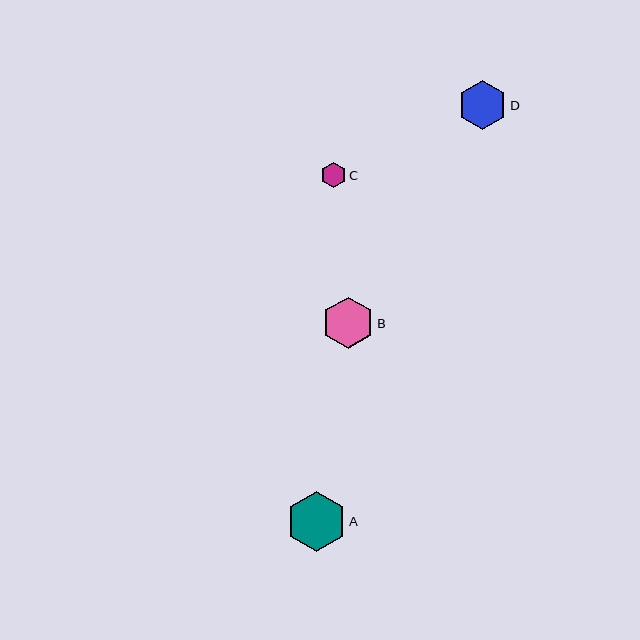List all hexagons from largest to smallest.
From largest to smallest: A, B, D, C.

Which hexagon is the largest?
Hexagon A is the largest with a size of approximately 60 pixels.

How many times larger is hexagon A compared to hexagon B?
Hexagon A is approximately 1.2 times the size of hexagon B.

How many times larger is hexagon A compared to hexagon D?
Hexagon A is approximately 1.2 times the size of hexagon D.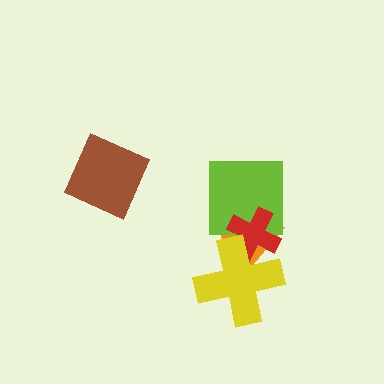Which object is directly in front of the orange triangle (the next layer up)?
The lime square is directly in front of the orange triangle.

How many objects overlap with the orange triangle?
3 objects overlap with the orange triangle.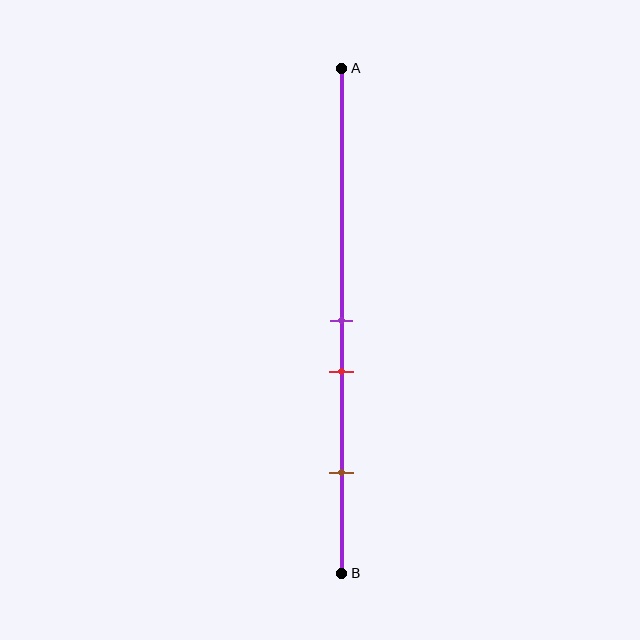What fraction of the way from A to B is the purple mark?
The purple mark is approximately 50% (0.5) of the way from A to B.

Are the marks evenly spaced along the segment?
No, the marks are not evenly spaced.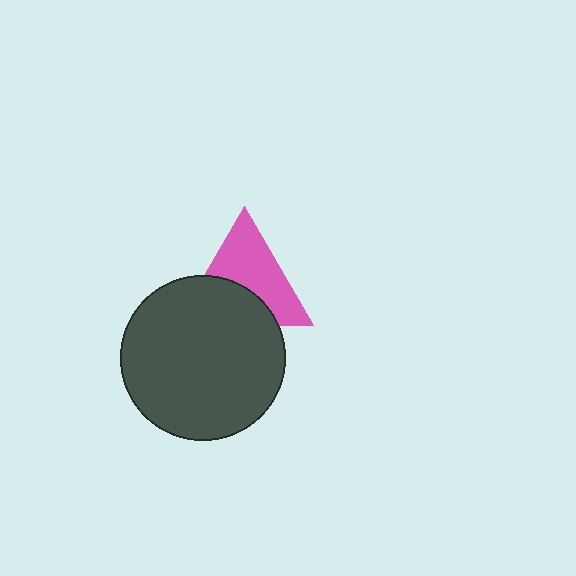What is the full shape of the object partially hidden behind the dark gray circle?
The partially hidden object is a pink triangle.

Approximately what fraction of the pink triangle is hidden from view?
Roughly 42% of the pink triangle is hidden behind the dark gray circle.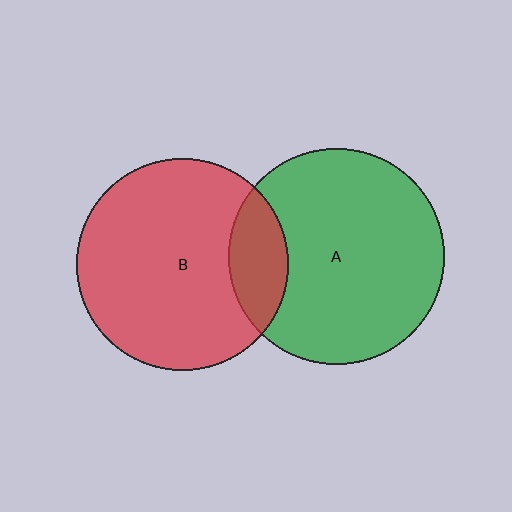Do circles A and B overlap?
Yes.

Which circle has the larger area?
Circle A (green).